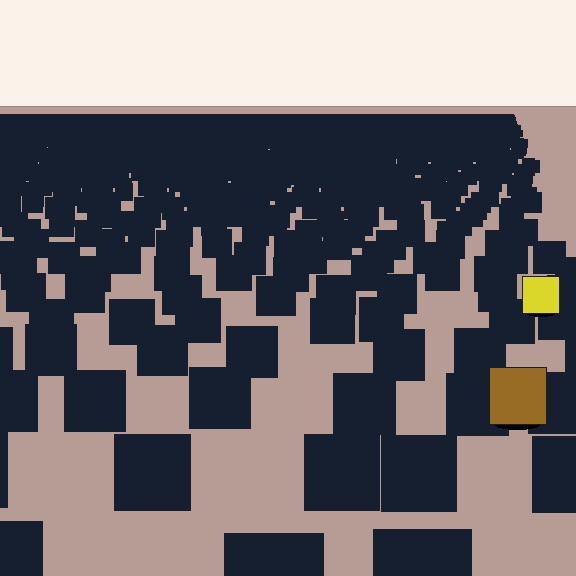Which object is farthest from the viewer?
The yellow square is farthest from the viewer. It appears smaller and the ground texture around it is denser.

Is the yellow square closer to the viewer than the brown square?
No. The brown square is closer — you can tell from the texture gradient: the ground texture is coarser near it.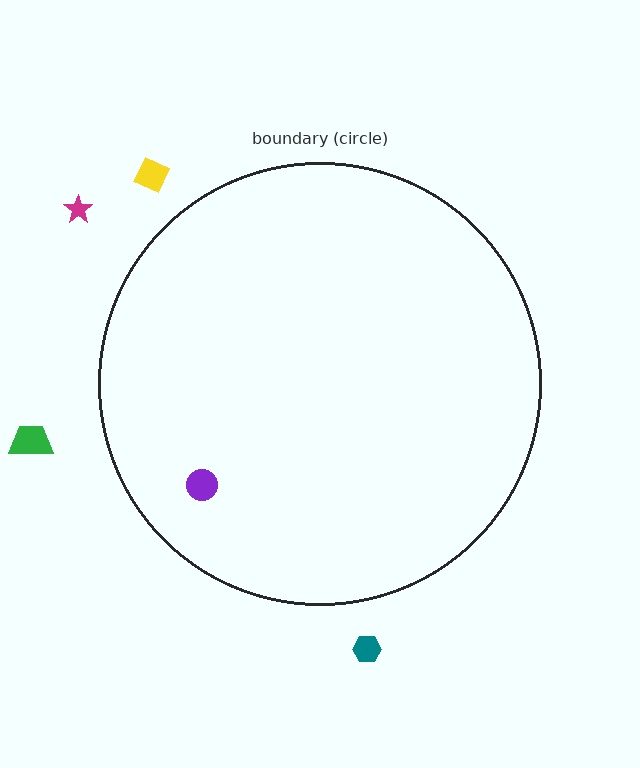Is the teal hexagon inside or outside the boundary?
Outside.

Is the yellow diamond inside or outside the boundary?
Outside.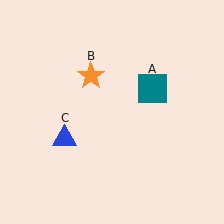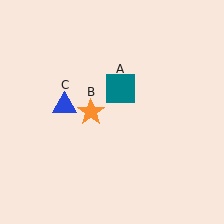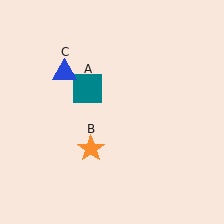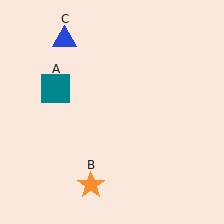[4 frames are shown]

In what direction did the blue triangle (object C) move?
The blue triangle (object C) moved up.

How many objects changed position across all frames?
3 objects changed position: teal square (object A), orange star (object B), blue triangle (object C).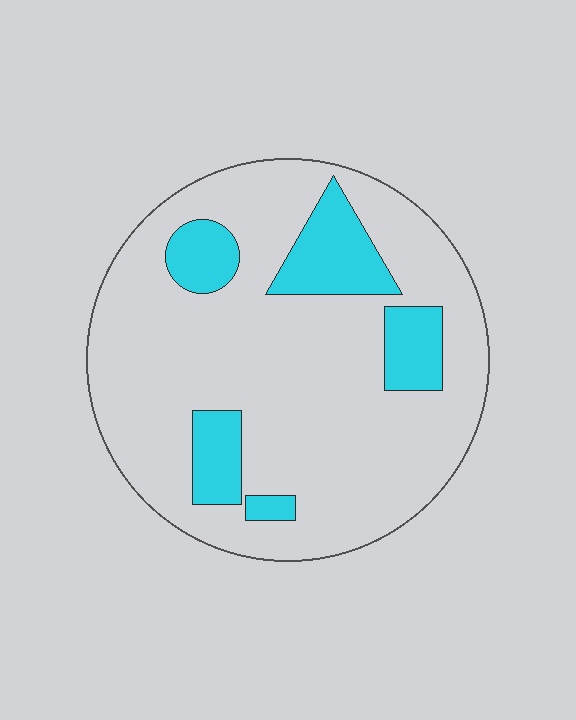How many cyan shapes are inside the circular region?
5.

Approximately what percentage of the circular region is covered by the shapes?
Approximately 20%.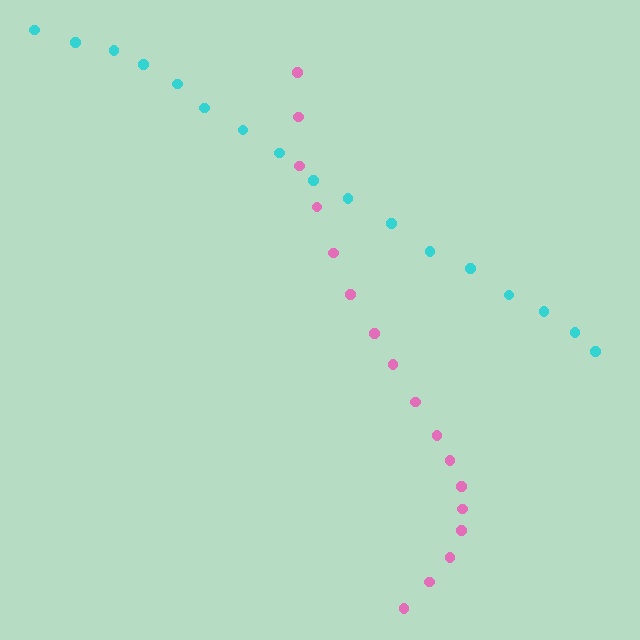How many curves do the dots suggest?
There are 2 distinct paths.